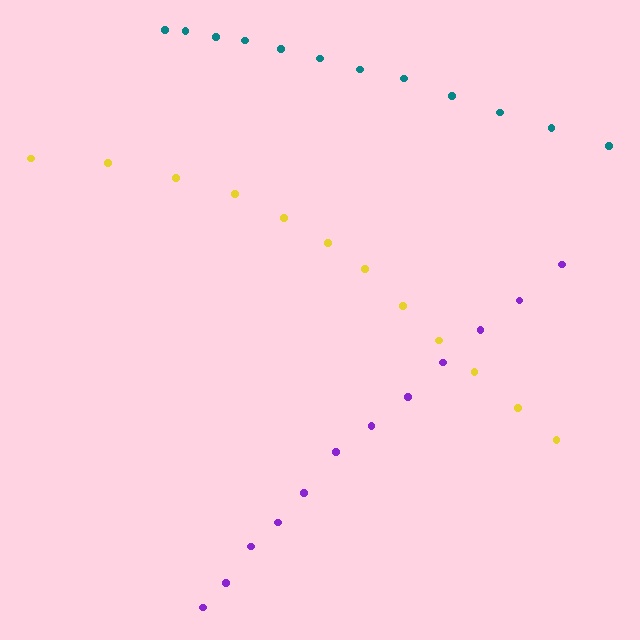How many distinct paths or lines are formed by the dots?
There are 3 distinct paths.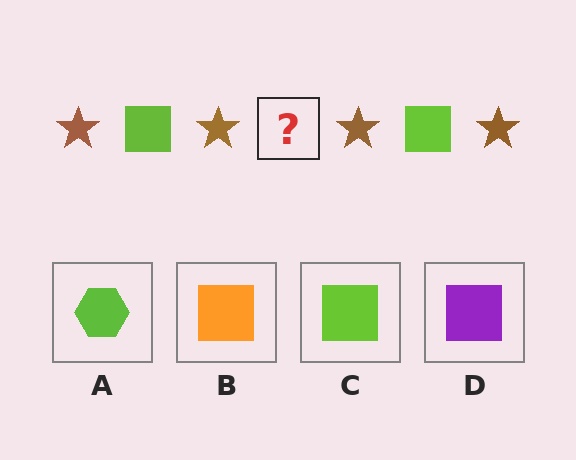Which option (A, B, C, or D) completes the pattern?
C.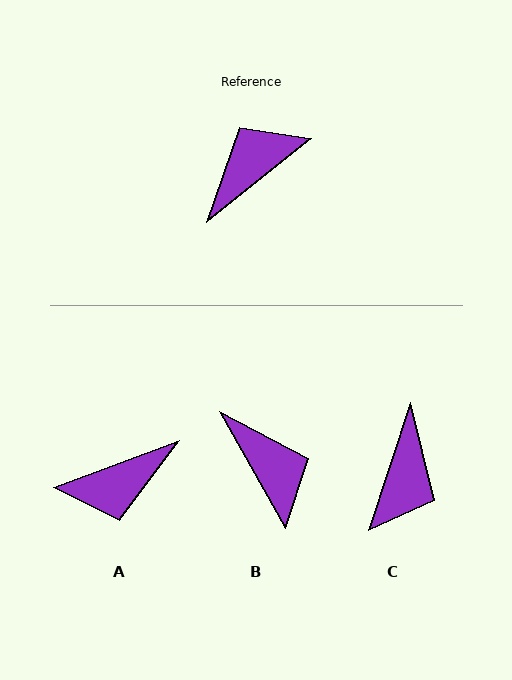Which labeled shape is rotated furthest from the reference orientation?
A, about 162 degrees away.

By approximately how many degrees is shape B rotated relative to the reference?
Approximately 99 degrees clockwise.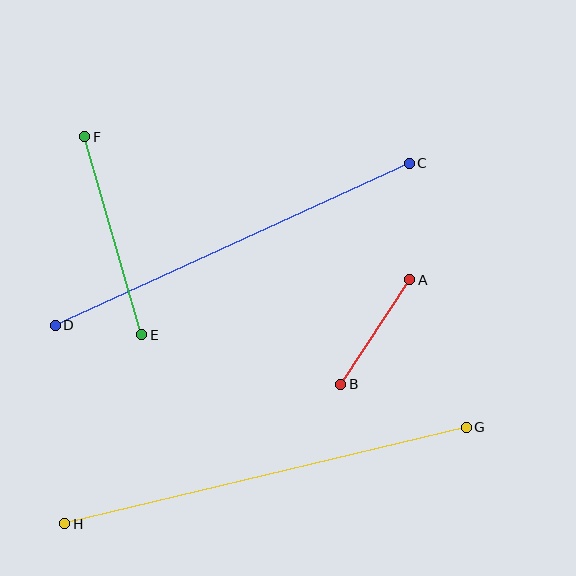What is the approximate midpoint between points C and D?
The midpoint is at approximately (232, 244) pixels.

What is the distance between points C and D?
The distance is approximately 389 pixels.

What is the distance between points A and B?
The distance is approximately 125 pixels.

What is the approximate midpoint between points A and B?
The midpoint is at approximately (375, 332) pixels.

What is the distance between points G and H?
The distance is approximately 413 pixels.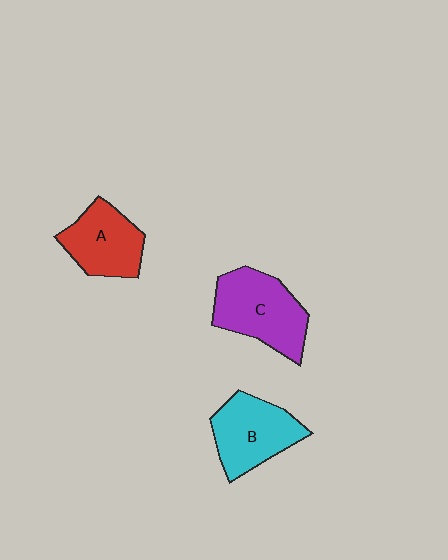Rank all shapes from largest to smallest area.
From largest to smallest: C (purple), B (cyan), A (red).